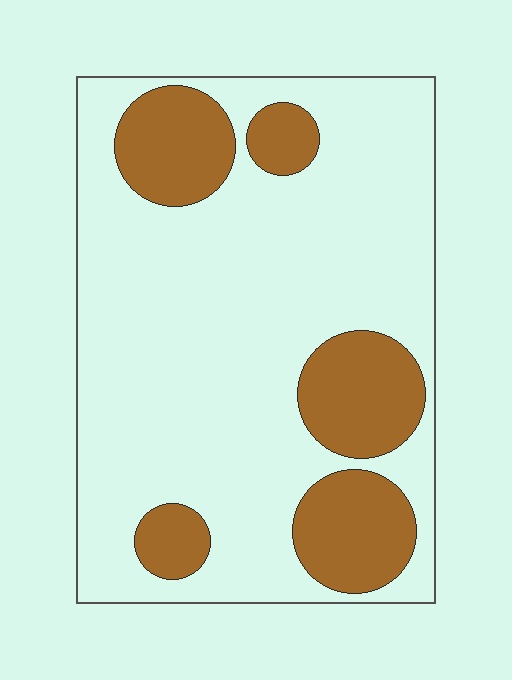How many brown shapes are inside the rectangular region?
5.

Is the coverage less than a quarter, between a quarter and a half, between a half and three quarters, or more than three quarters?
Less than a quarter.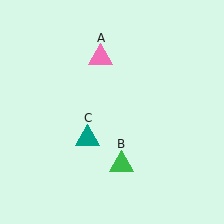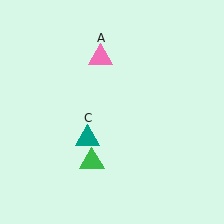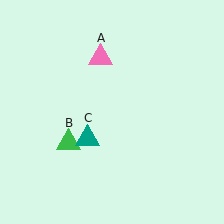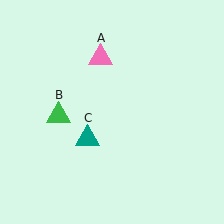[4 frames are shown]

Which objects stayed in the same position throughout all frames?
Pink triangle (object A) and teal triangle (object C) remained stationary.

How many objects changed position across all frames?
1 object changed position: green triangle (object B).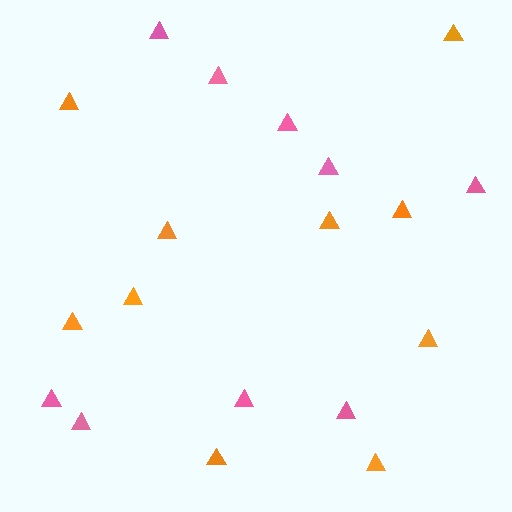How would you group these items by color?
There are 2 groups: one group of orange triangles (10) and one group of pink triangles (9).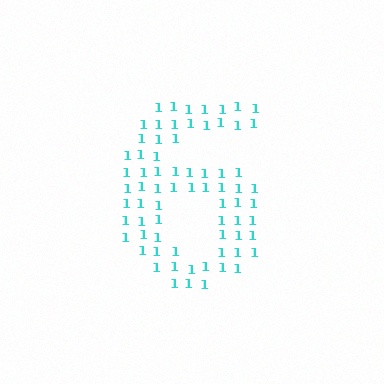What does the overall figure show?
The overall figure shows the digit 6.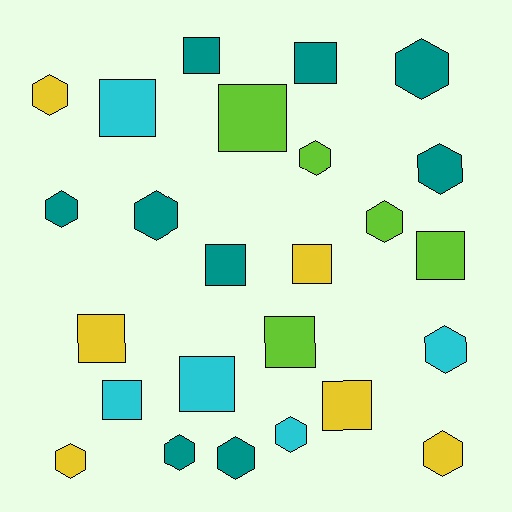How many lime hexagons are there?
There are 2 lime hexagons.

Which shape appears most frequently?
Hexagon, with 13 objects.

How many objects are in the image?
There are 25 objects.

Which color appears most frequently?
Teal, with 9 objects.